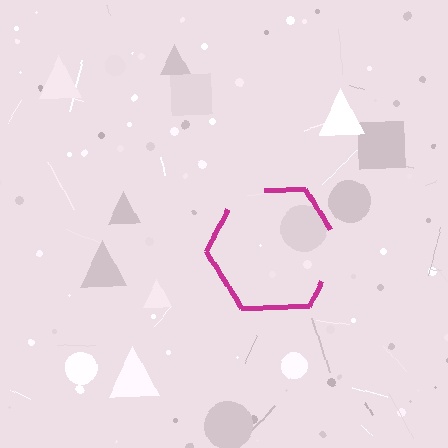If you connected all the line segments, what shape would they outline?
They would outline a hexagon.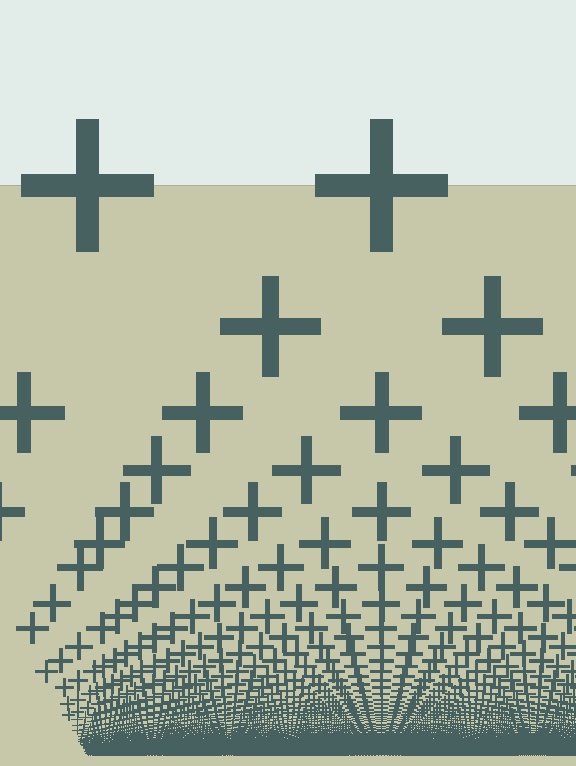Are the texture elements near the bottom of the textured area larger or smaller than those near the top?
Smaller. The gradient is inverted — elements near the bottom are smaller and denser.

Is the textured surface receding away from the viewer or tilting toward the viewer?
The surface appears to tilt toward the viewer. Texture elements get larger and sparser toward the top.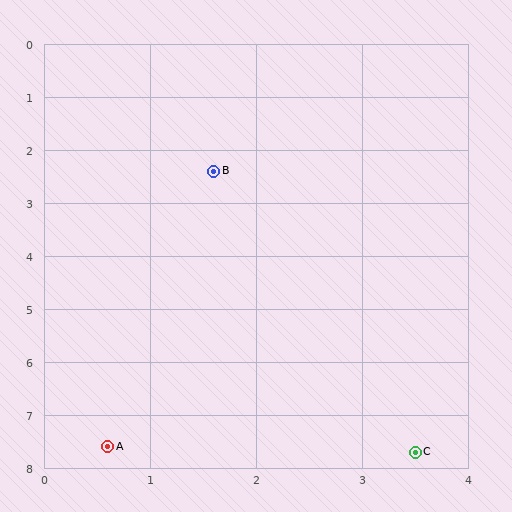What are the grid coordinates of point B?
Point B is at approximately (1.6, 2.4).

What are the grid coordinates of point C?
Point C is at approximately (3.5, 7.7).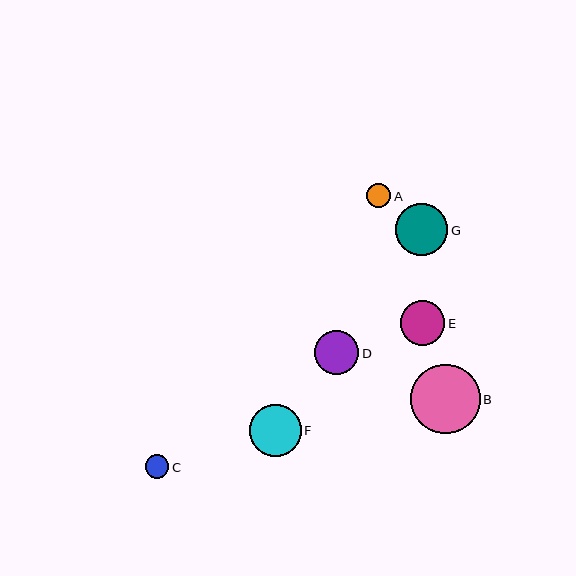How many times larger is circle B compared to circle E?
Circle B is approximately 1.6 times the size of circle E.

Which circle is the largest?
Circle B is the largest with a size of approximately 70 pixels.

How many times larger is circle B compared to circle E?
Circle B is approximately 1.6 times the size of circle E.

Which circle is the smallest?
Circle C is the smallest with a size of approximately 23 pixels.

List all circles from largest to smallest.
From largest to smallest: B, G, F, D, E, A, C.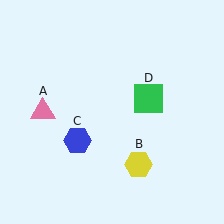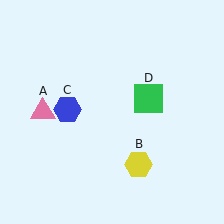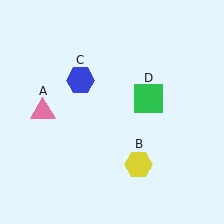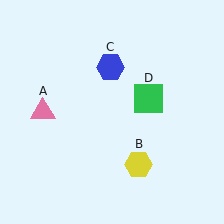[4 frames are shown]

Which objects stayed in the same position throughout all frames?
Pink triangle (object A) and yellow hexagon (object B) and green square (object D) remained stationary.